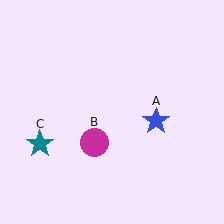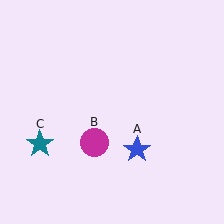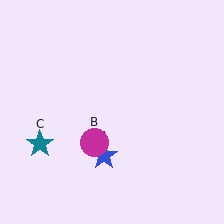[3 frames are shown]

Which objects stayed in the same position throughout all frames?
Magenta circle (object B) and teal star (object C) remained stationary.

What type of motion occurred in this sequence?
The blue star (object A) rotated clockwise around the center of the scene.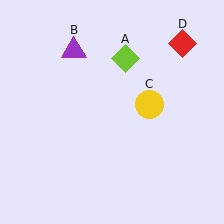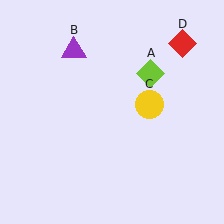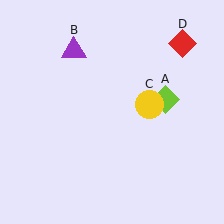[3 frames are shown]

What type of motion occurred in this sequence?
The lime diamond (object A) rotated clockwise around the center of the scene.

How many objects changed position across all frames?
1 object changed position: lime diamond (object A).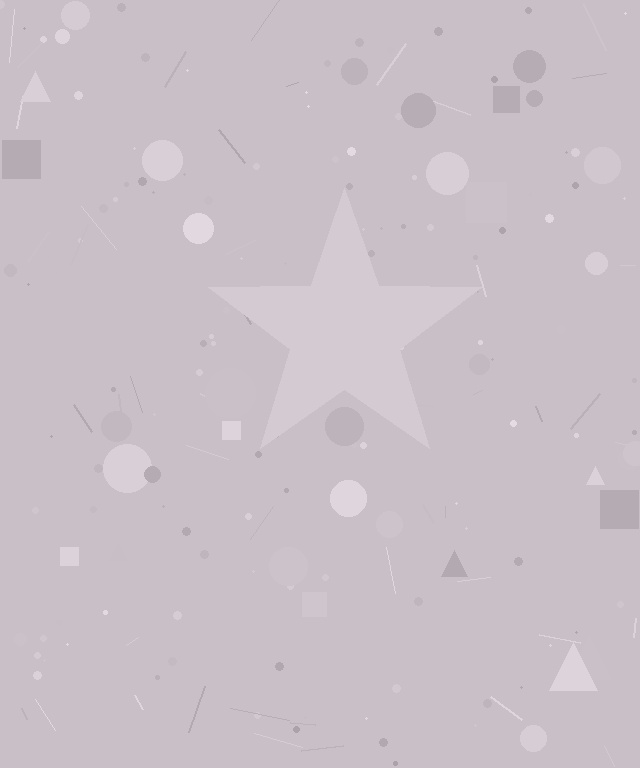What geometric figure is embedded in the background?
A star is embedded in the background.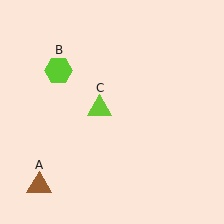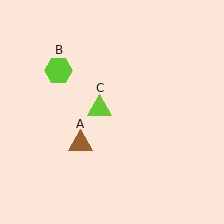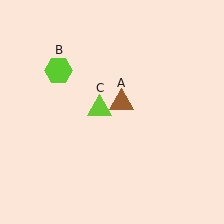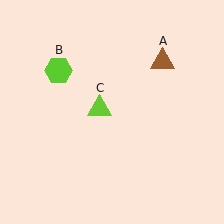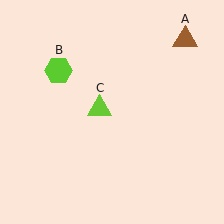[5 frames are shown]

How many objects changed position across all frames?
1 object changed position: brown triangle (object A).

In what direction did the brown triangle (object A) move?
The brown triangle (object A) moved up and to the right.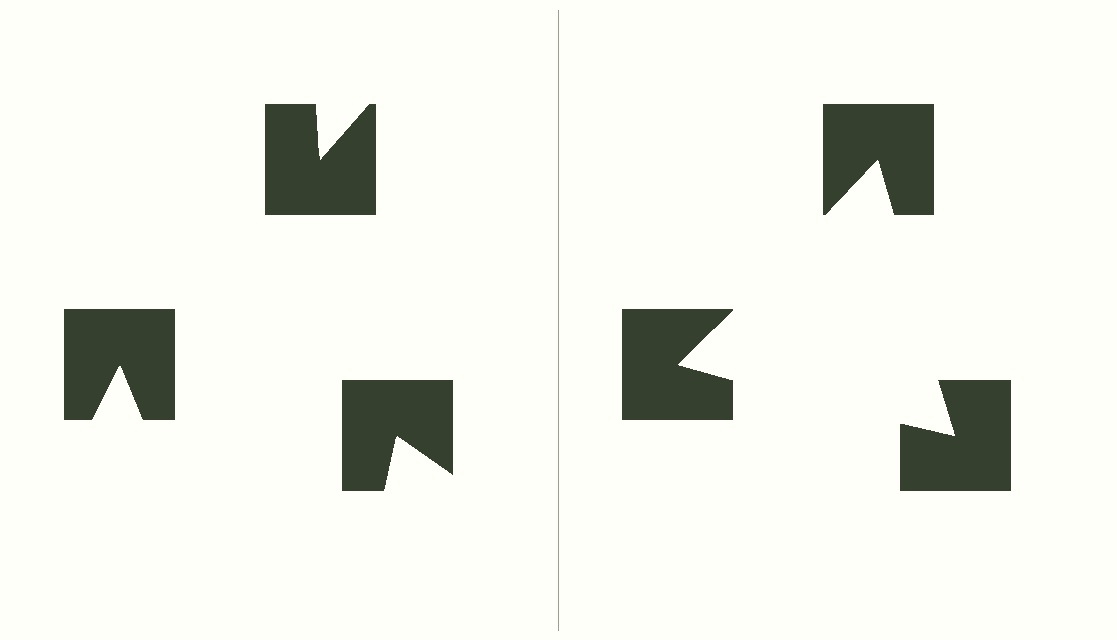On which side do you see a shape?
An illusory triangle appears on the right side. On the left side the wedge cuts are rotated, so no coherent shape forms.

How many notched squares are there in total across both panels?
6 — 3 on each side.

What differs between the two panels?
The notched squares are positioned identically on both sides; only the wedge orientations differ. On the right they align to a triangle; on the left they are misaligned.